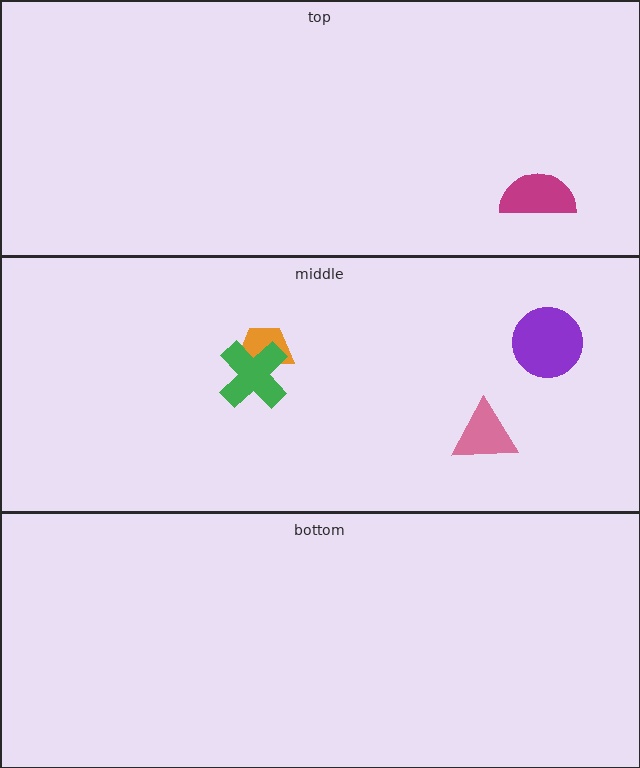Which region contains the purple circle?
The middle region.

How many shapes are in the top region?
1.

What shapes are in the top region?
The magenta semicircle.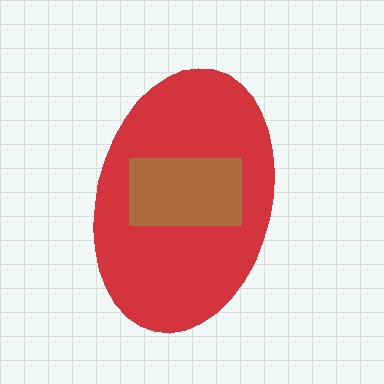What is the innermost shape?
The brown rectangle.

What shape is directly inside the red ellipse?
The brown rectangle.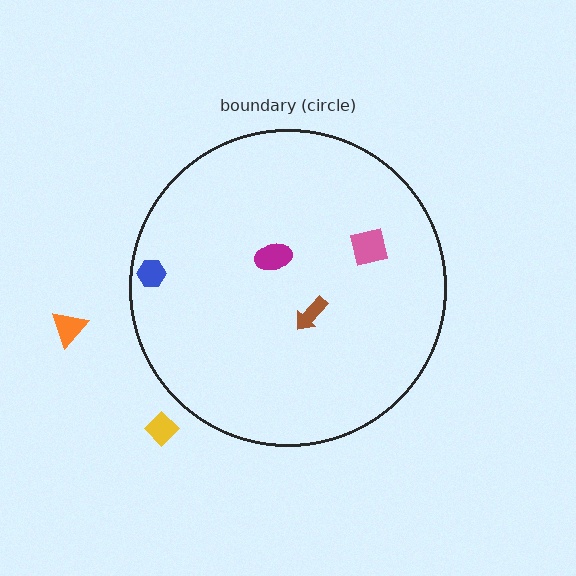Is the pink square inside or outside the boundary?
Inside.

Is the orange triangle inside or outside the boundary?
Outside.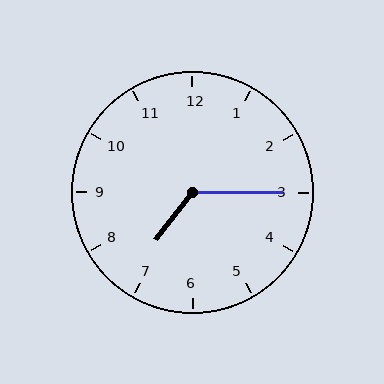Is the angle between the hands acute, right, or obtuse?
It is obtuse.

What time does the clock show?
7:15.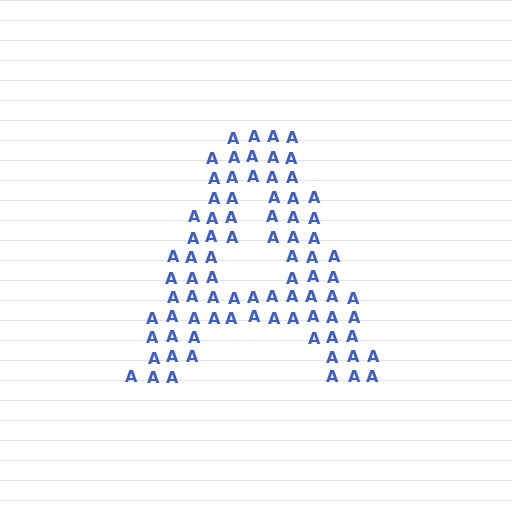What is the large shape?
The large shape is the letter A.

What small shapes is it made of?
It is made of small letter A's.